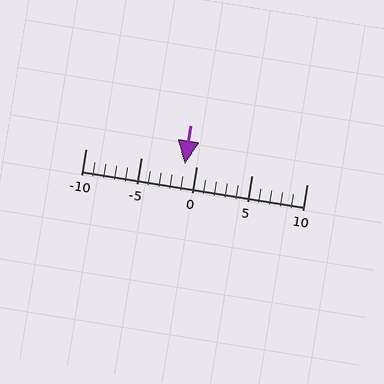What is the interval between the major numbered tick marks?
The major tick marks are spaced 5 units apart.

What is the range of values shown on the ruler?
The ruler shows values from -10 to 10.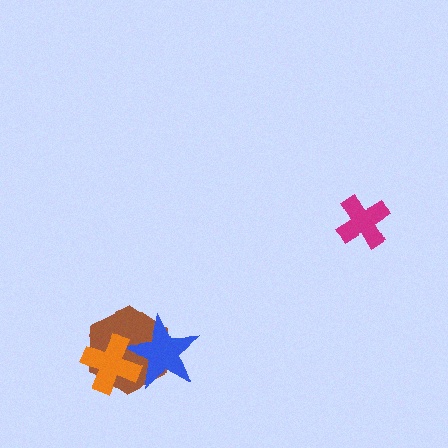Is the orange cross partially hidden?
No, no other shape covers it.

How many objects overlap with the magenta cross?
0 objects overlap with the magenta cross.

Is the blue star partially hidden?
Yes, it is partially covered by another shape.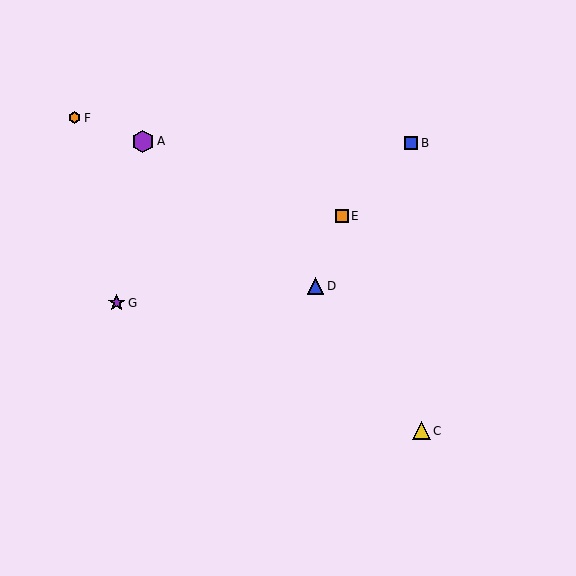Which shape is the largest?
The purple hexagon (labeled A) is the largest.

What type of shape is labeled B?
Shape B is a blue square.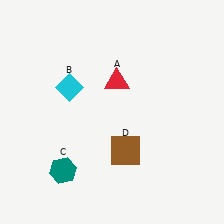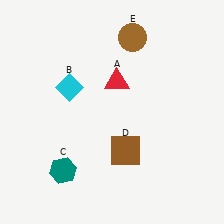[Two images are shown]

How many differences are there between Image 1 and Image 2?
There is 1 difference between the two images.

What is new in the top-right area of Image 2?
A brown circle (E) was added in the top-right area of Image 2.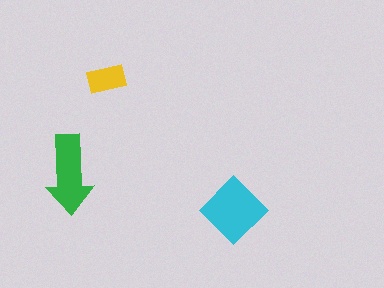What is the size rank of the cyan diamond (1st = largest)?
1st.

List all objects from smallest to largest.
The yellow rectangle, the green arrow, the cyan diamond.